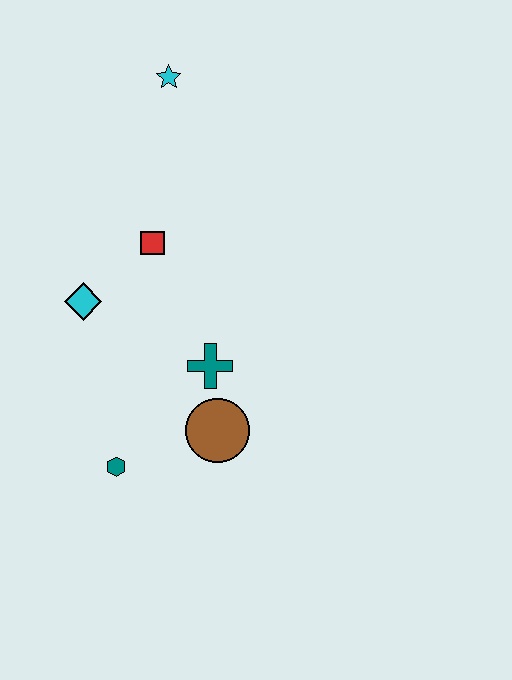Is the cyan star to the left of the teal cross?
Yes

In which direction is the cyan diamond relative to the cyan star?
The cyan diamond is below the cyan star.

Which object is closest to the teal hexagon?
The brown circle is closest to the teal hexagon.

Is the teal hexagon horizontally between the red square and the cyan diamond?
Yes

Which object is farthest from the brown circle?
The cyan star is farthest from the brown circle.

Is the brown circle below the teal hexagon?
No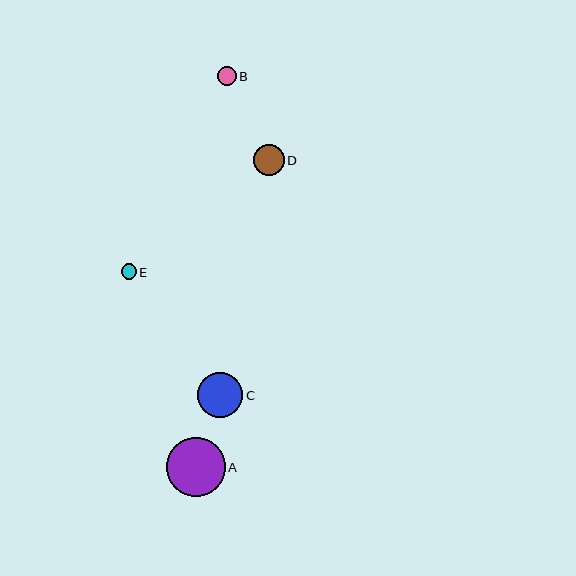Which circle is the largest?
Circle A is the largest with a size of approximately 58 pixels.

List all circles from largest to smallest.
From largest to smallest: A, C, D, B, E.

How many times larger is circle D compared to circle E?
Circle D is approximately 2.1 times the size of circle E.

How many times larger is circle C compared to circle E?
Circle C is approximately 3.0 times the size of circle E.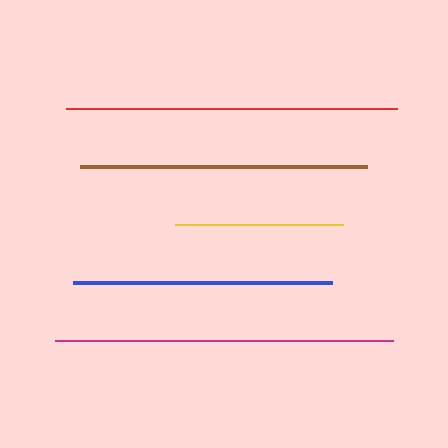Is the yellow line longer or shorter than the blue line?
The blue line is longer than the yellow line.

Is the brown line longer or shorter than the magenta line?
The magenta line is longer than the brown line.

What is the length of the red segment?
The red segment is approximately 331 pixels long.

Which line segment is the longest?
The magenta line is the longest at approximately 337 pixels.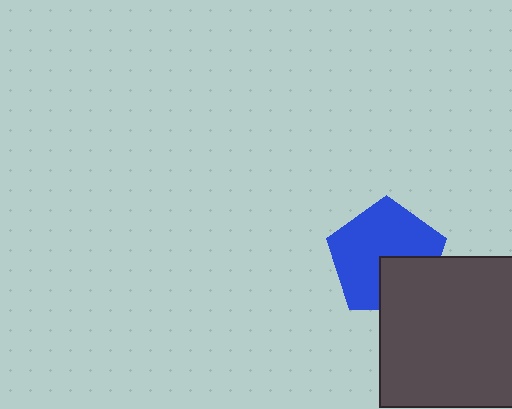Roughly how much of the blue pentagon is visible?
Most of it is visible (roughly 70%).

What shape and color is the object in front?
The object in front is a dark gray square.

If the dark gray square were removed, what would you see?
You would see the complete blue pentagon.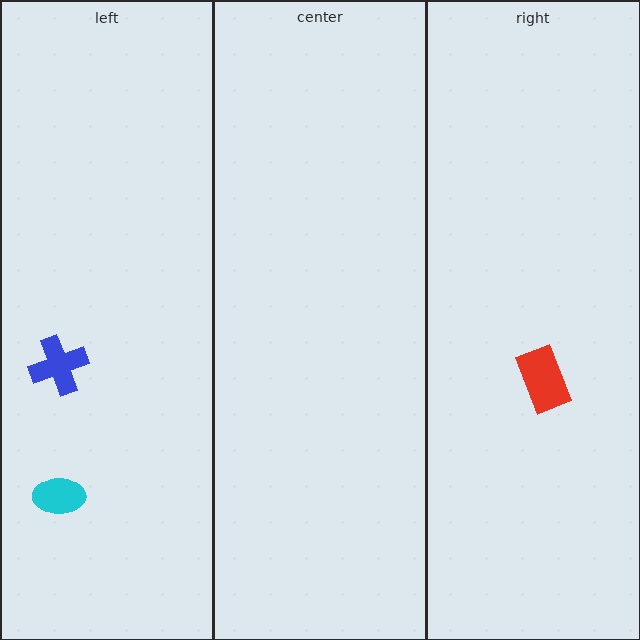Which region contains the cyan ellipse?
The left region.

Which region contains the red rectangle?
The right region.